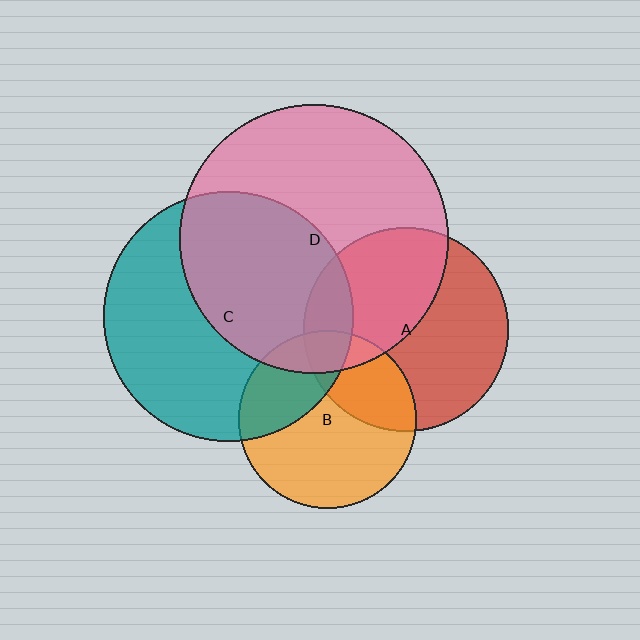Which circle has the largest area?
Circle D (pink).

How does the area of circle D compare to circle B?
Approximately 2.3 times.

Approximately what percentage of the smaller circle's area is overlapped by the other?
Approximately 30%.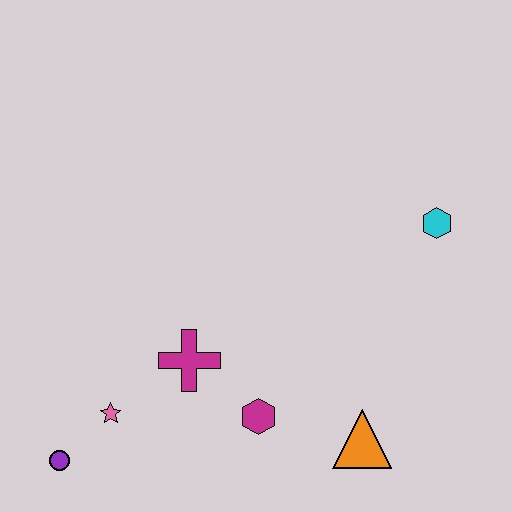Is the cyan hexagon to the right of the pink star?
Yes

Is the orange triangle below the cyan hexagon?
Yes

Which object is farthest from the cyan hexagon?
The purple circle is farthest from the cyan hexagon.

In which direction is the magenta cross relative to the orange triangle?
The magenta cross is to the left of the orange triangle.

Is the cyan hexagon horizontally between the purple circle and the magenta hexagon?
No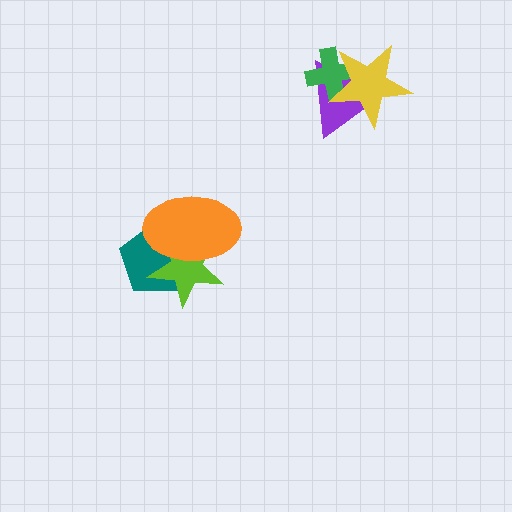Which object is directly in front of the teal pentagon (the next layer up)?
The lime star is directly in front of the teal pentagon.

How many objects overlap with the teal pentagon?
2 objects overlap with the teal pentagon.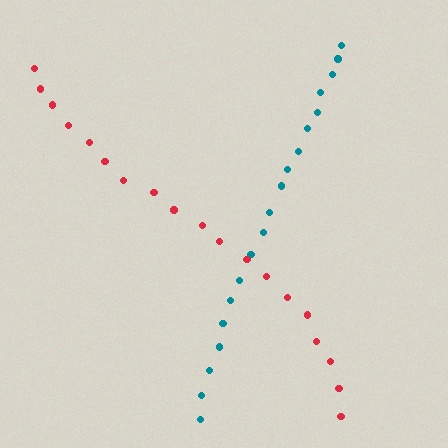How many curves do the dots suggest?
There are 2 distinct paths.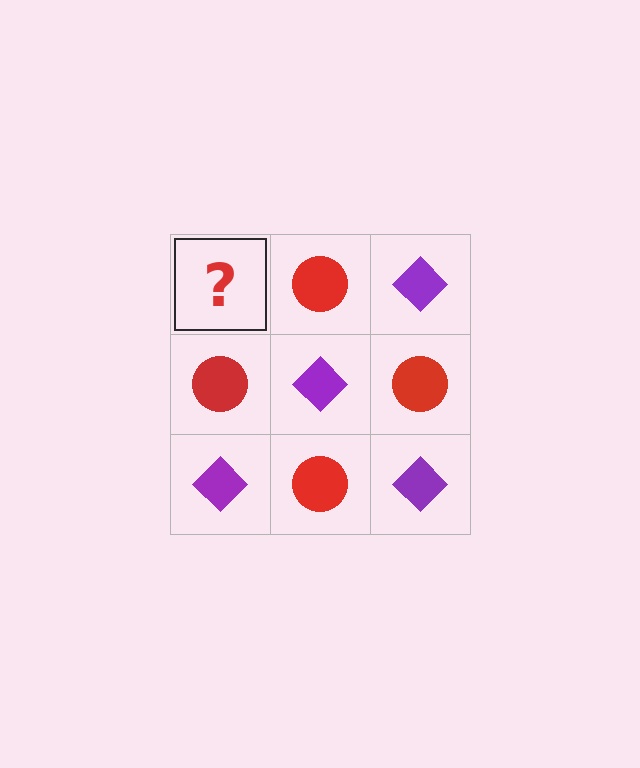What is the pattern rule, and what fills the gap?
The rule is that it alternates purple diamond and red circle in a checkerboard pattern. The gap should be filled with a purple diamond.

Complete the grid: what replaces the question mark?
The question mark should be replaced with a purple diamond.